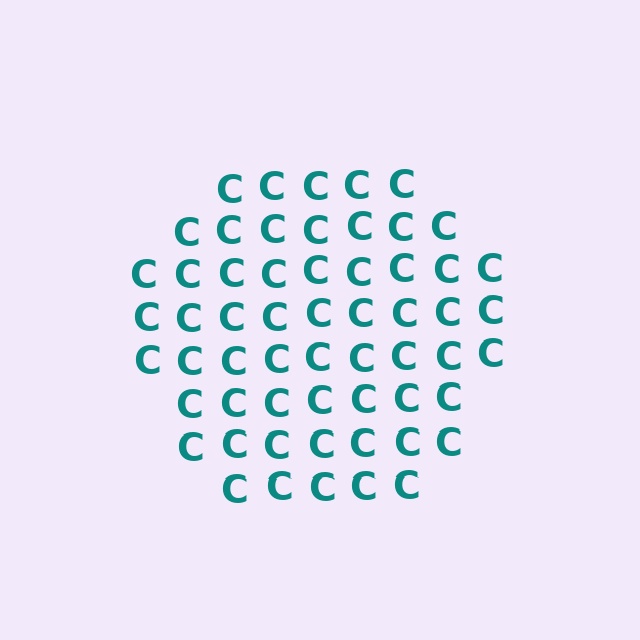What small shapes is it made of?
It is made of small letter C's.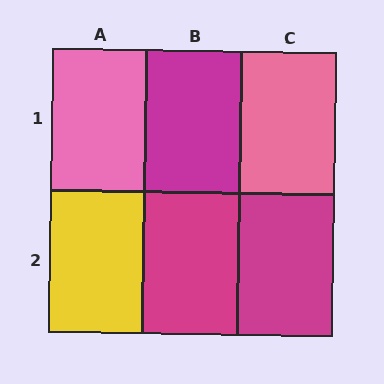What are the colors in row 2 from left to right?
Yellow, magenta, magenta.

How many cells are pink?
2 cells are pink.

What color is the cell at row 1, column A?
Pink.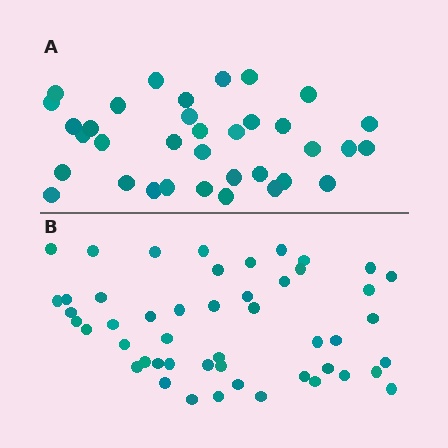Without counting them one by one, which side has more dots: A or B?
Region B (the bottom region) has more dots.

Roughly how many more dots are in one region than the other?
Region B has approximately 15 more dots than region A.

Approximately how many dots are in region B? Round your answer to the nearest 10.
About 50 dots. (The exact count is 49, which rounds to 50.)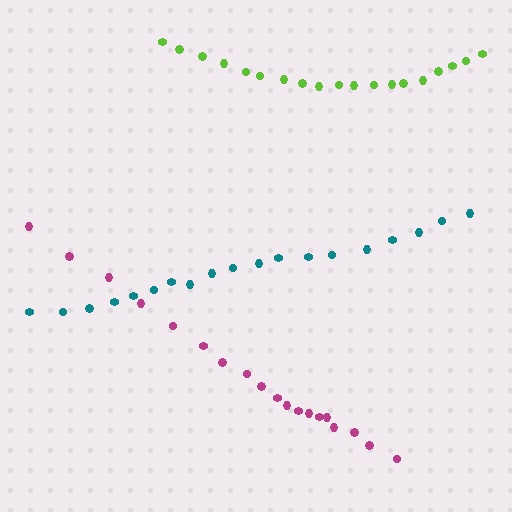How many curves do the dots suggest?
There are 3 distinct paths.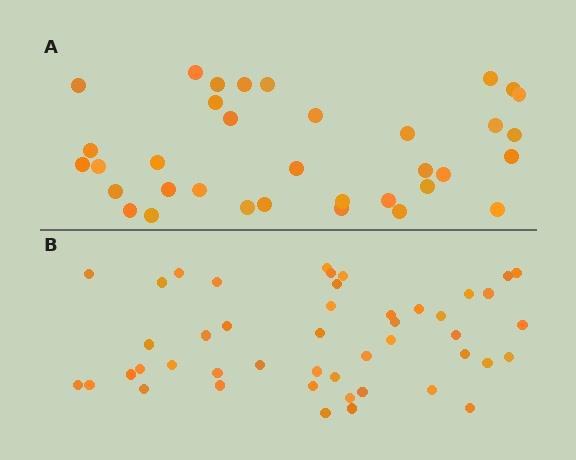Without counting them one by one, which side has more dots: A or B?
Region B (the bottom region) has more dots.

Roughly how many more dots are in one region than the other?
Region B has roughly 12 or so more dots than region A.